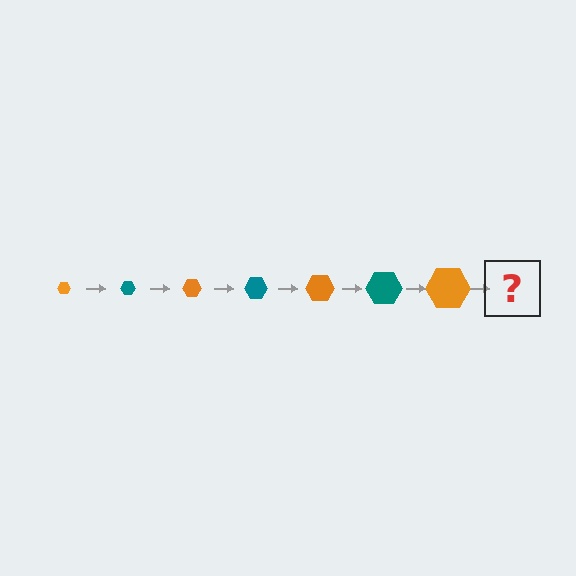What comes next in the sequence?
The next element should be a teal hexagon, larger than the previous one.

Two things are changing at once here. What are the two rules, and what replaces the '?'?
The two rules are that the hexagon grows larger each step and the color cycles through orange and teal. The '?' should be a teal hexagon, larger than the previous one.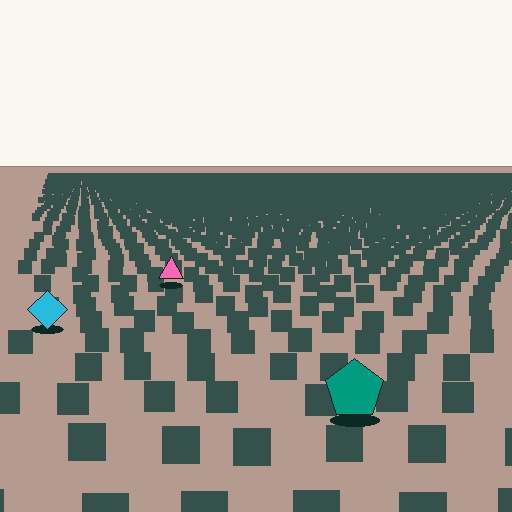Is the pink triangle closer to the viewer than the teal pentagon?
No. The teal pentagon is closer — you can tell from the texture gradient: the ground texture is coarser near it.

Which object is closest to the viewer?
The teal pentagon is closest. The texture marks near it are larger and more spread out.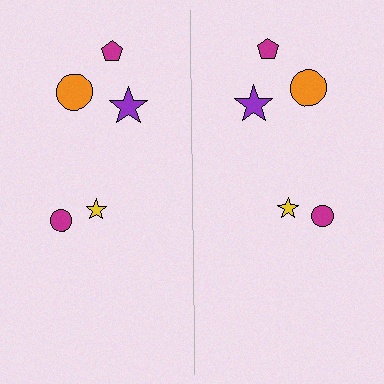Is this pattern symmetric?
Yes, this pattern has bilateral (reflection) symmetry.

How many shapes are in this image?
There are 10 shapes in this image.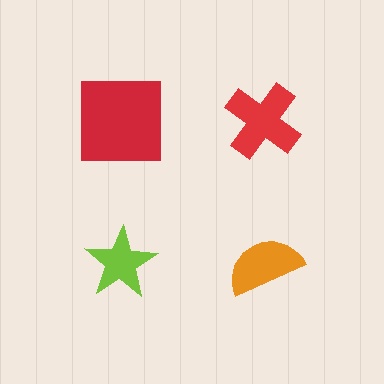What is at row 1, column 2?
A red cross.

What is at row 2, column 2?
An orange semicircle.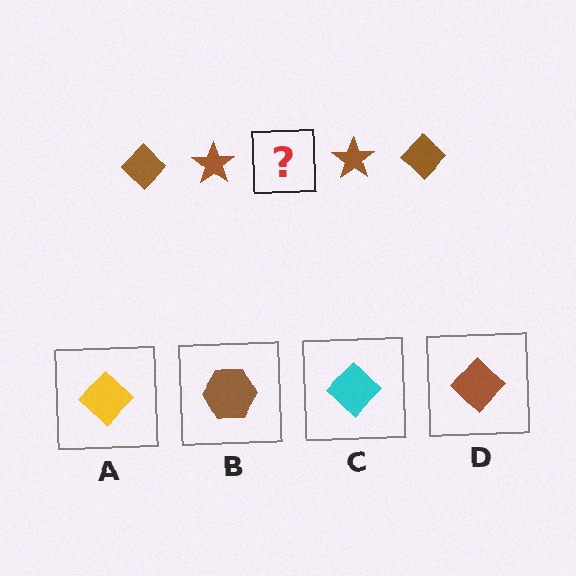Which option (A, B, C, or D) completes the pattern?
D.